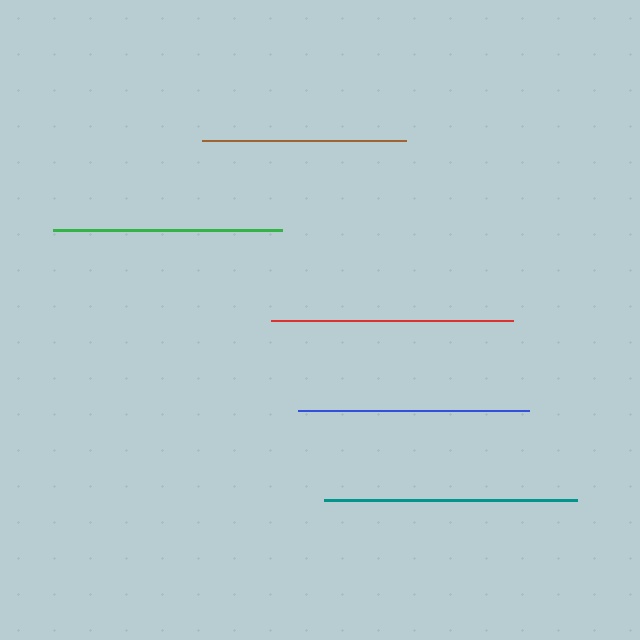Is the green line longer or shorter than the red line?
The red line is longer than the green line.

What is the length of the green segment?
The green segment is approximately 229 pixels long.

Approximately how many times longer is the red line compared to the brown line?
The red line is approximately 1.2 times the length of the brown line.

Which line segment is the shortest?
The brown line is the shortest at approximately 204 pixels.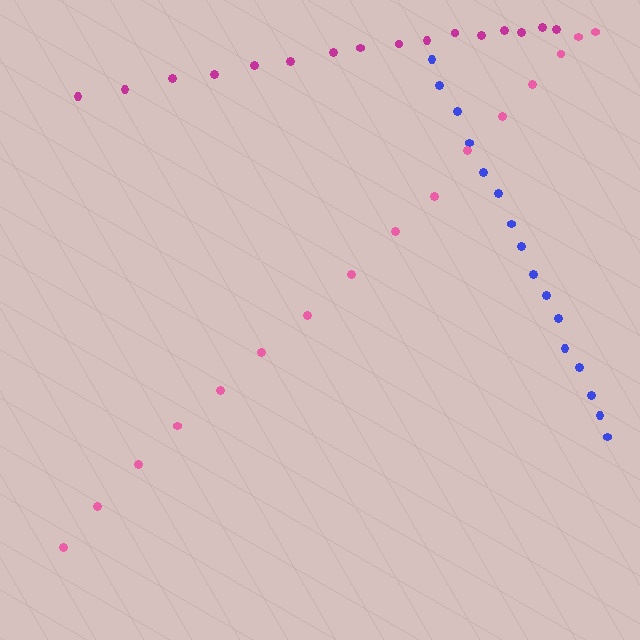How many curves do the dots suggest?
There are 3 distinct paths.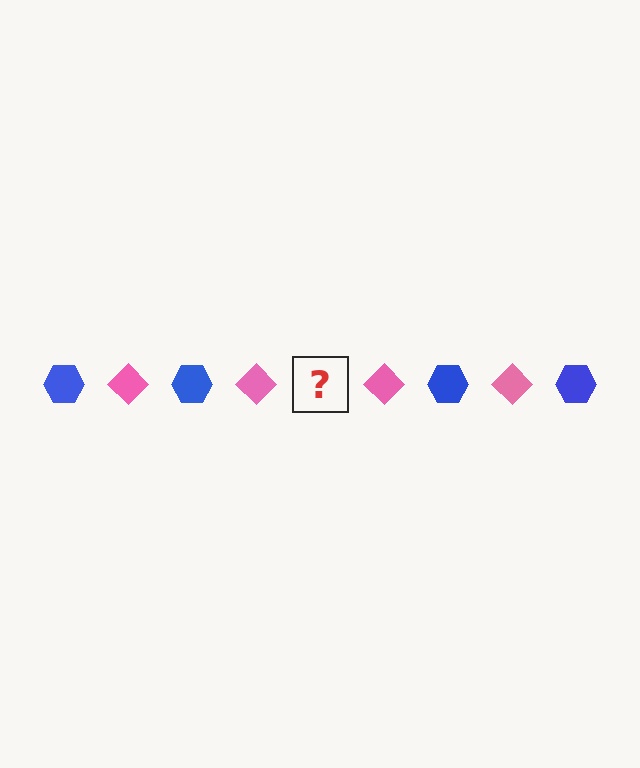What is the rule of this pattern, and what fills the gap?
The rule is that the pattern alternates between blue hexagon and pink diamond. The gap should be filled with a blue hexagon.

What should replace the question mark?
The question mark should be replaced with a blue hexagon.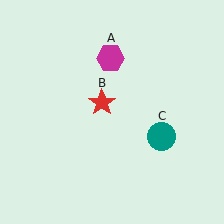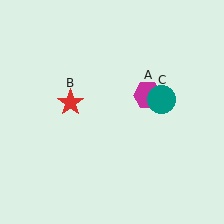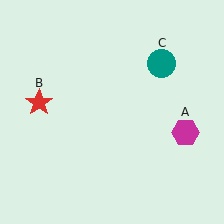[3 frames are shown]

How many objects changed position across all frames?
3 objects changed position: magenta hexagon (object A), red star (object B), teal circle (object C).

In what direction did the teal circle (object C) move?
The teal circle (object C) moved up.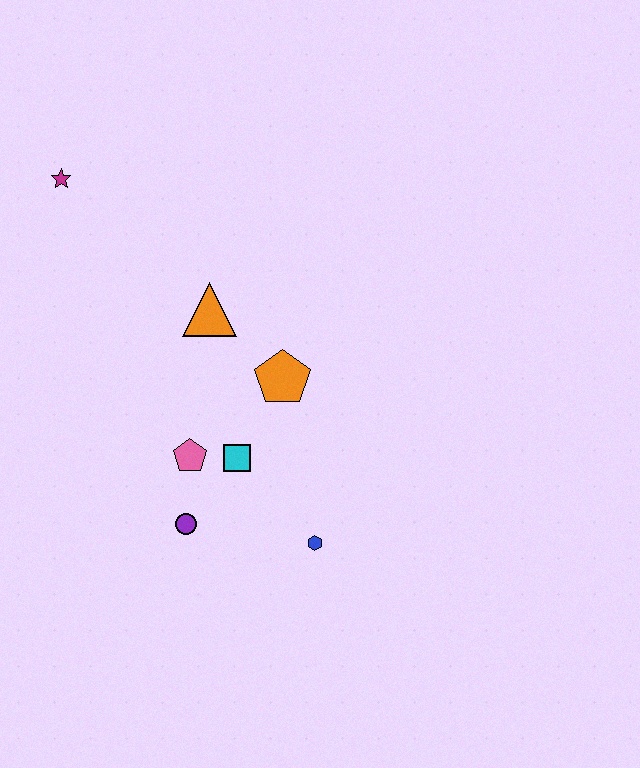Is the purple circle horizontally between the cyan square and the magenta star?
Yes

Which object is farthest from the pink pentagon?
The magenta star is farthest from the pink pentagon.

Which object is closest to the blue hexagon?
The cyan square is closest to the blue hexagon.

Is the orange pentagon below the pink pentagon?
No